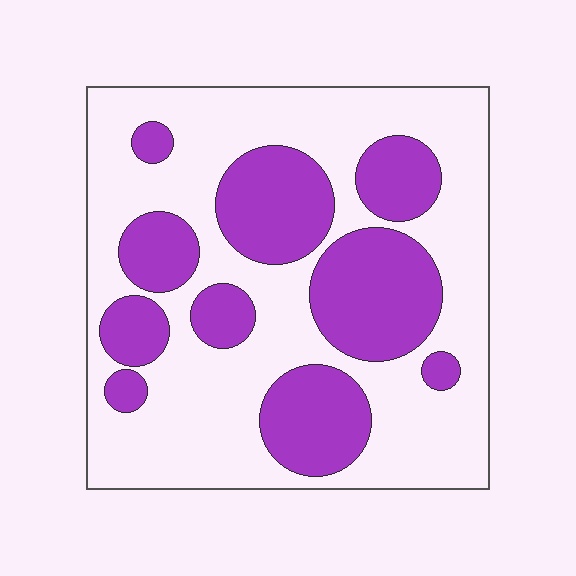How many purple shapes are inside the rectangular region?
10.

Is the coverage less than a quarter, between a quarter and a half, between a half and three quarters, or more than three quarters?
Between a quarter and a half.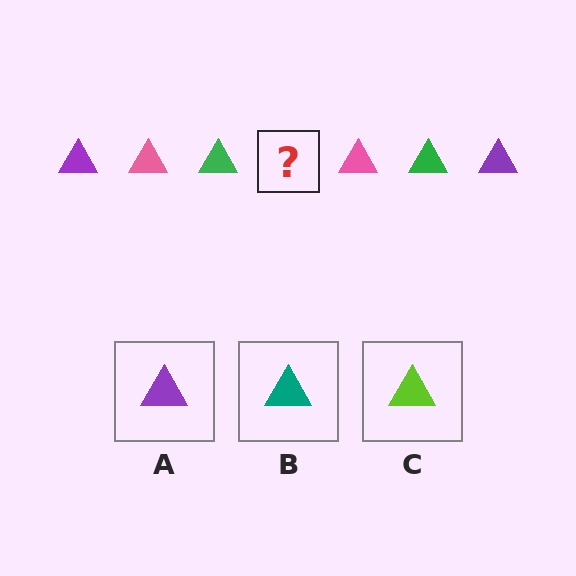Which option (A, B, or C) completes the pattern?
A.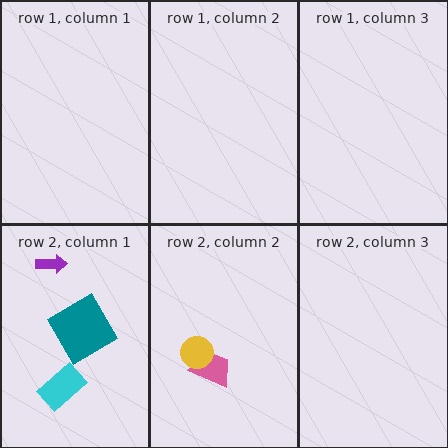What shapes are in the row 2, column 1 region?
The teal diamond, the cyan rectangle, the purple arrow.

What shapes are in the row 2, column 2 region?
The pink trapezoid, the yellow circle.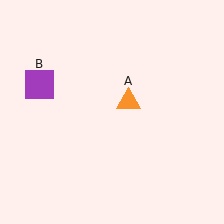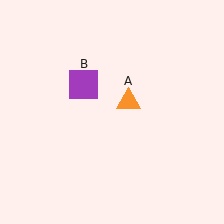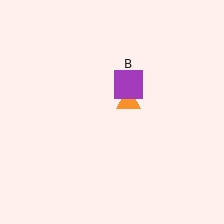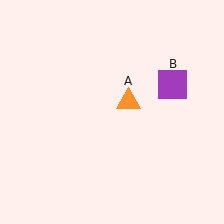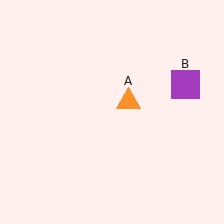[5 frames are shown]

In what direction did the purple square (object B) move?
The purple square (object B) moved right.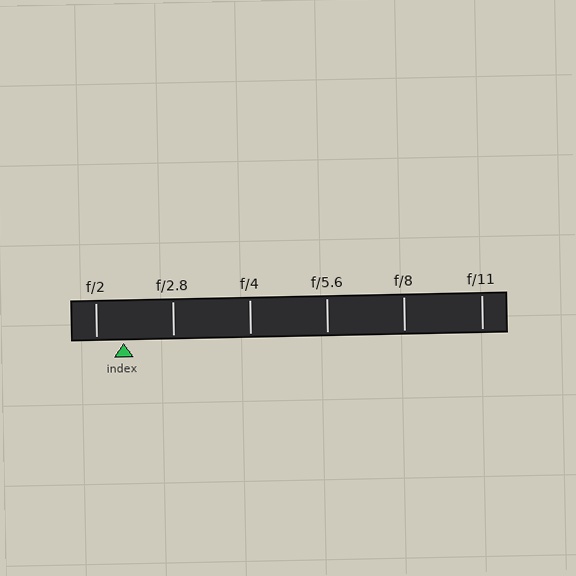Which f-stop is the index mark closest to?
The index mark is closest to f/2.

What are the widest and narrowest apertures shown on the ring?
The widest aperture shown is f/2 and the narrowest is f/11.